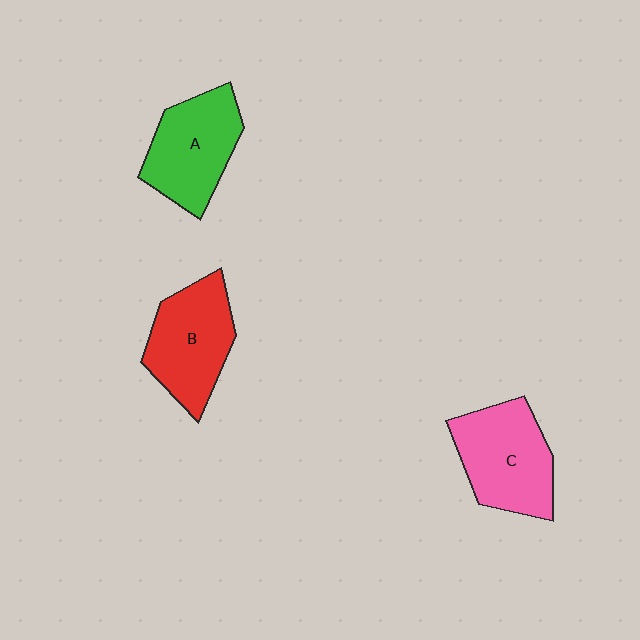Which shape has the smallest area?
Shape A (green).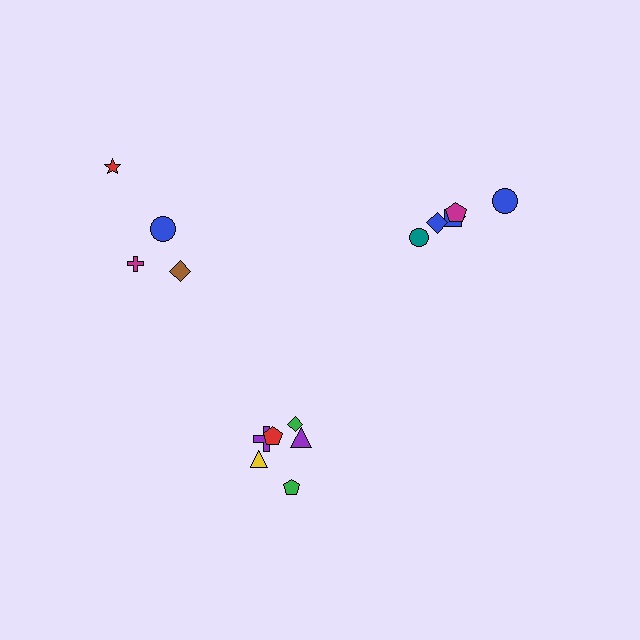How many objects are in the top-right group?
There are 6 objects.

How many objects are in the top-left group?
There are 4 objects.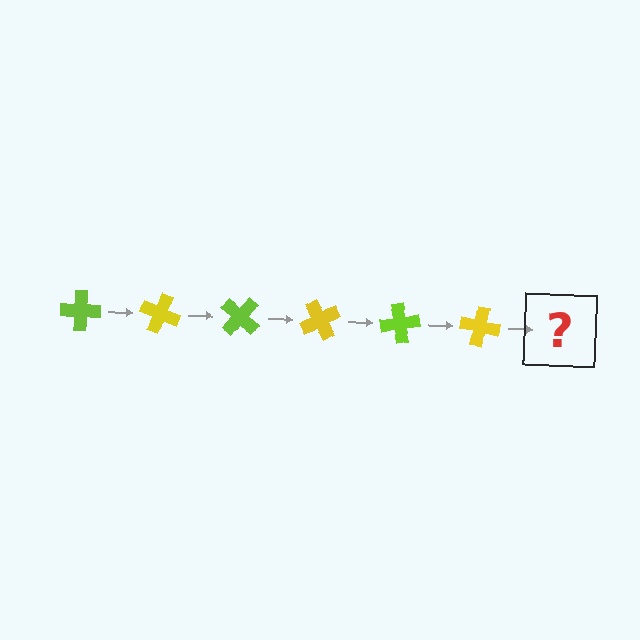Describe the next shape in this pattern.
It should be a lime cross, rotated 120 degrees from the start.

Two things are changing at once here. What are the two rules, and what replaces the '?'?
The two rules are that it rotates 20 degrees each step and the color cycles through lime and yellow. The '?' should be a lime cross, rotated 120 degrees from the start.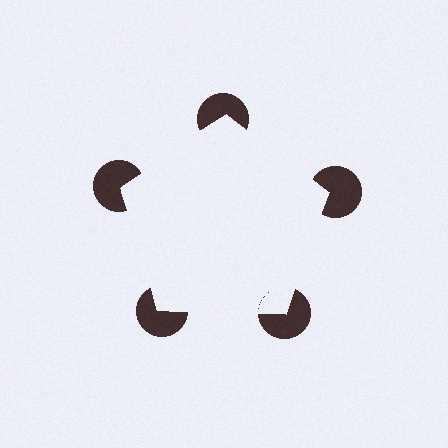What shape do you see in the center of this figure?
An illusory pentagon — its edges are inferred from the aligned wedge cuts in the pac-man discs, not physically drawn.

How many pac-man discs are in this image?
There are 5 — one at each vertex of the illusory pentagon.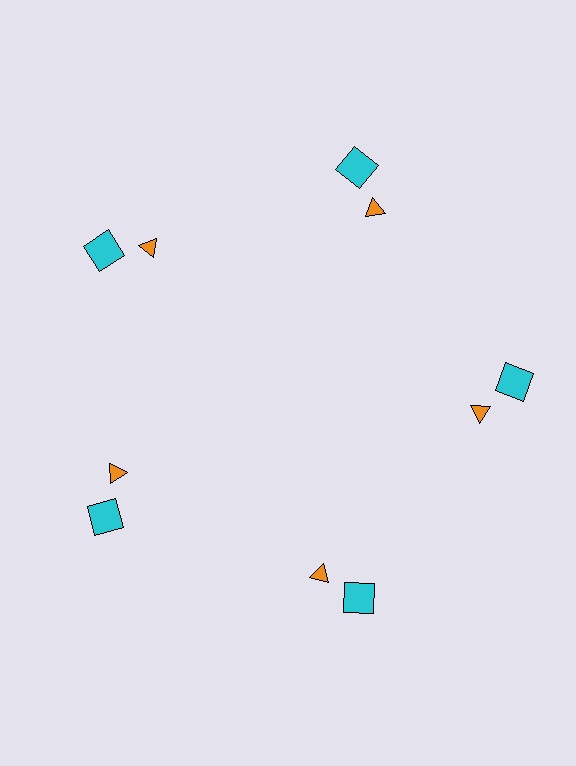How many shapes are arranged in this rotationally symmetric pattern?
There are 10 shapes, arranged in 5 groups of 2.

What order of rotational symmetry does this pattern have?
This pattern has 5-fold rotational symmetry.